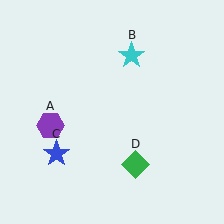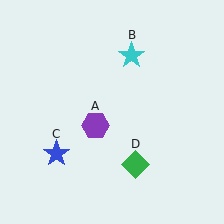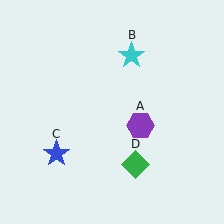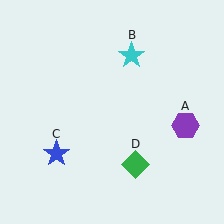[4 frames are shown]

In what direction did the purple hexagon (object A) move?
The purple hexagon (object A) moved right.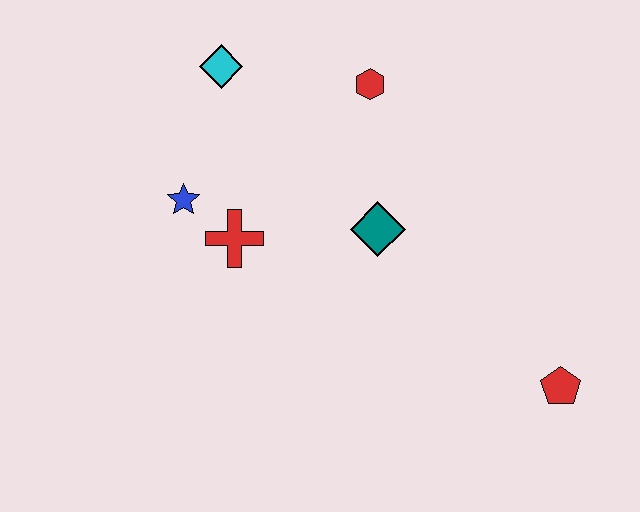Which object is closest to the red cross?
The blue star is closest to the red cross.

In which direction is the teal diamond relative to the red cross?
The teal diamond is to the right of the red cross.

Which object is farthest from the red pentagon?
The cyan diamond is farthest from the red pentagon.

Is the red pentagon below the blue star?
Yes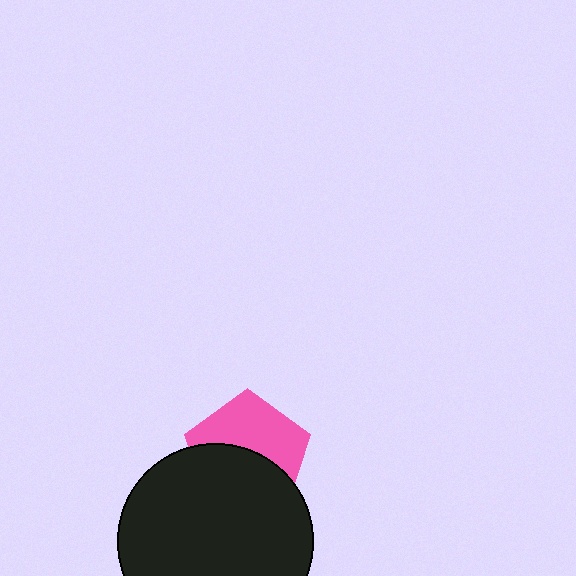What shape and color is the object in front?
The object in front is a black circle.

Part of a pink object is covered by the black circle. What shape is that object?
It is a pentagon.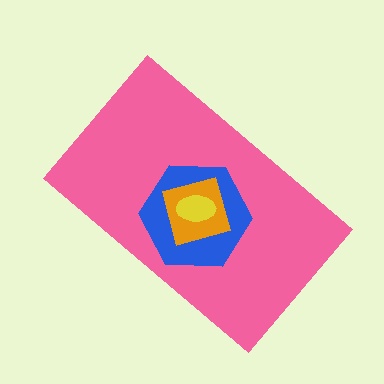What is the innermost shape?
The yellow ellipse.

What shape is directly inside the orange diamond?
The yellow ellipse.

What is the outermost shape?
The pink rectangle.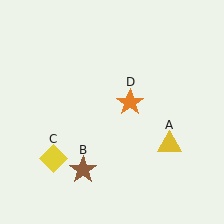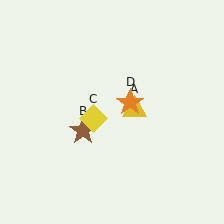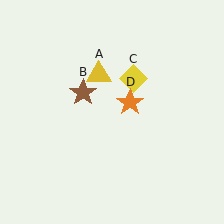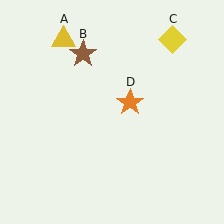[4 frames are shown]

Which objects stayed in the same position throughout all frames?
Orange star (object D) remained stationary.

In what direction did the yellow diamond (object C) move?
The yellow diamond (object C) moved up and to the right.